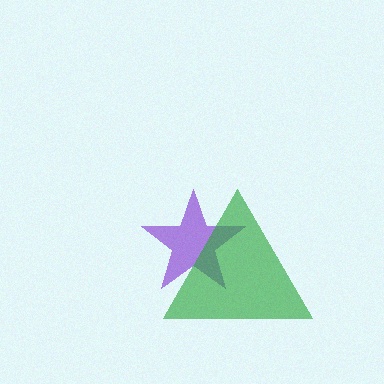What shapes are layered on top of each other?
The layered shapes are: a purple star, a green triangle.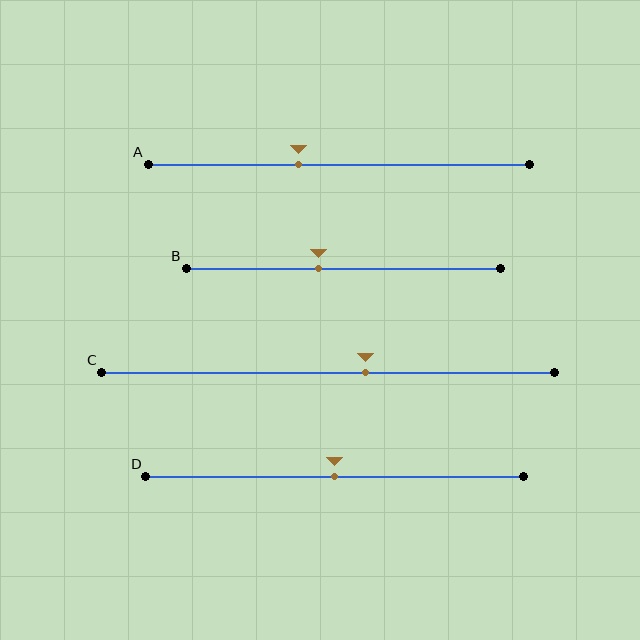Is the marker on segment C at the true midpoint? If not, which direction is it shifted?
No, the marker on segment C is shifted to the right by about 8% of the segment length.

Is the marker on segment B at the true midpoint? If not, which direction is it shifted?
No, the marker on segment B is shifted to the left by about 8% of the segment length.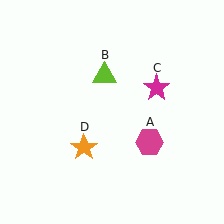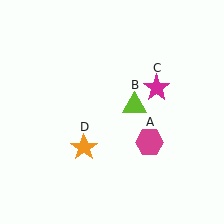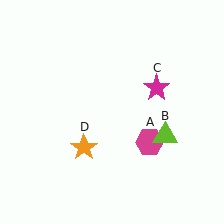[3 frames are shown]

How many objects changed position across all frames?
1 object changed position: lime triangle (object B).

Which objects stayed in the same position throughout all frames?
Magenta hexagon (object A) and magenta star (object C) and orange star (object D) remained stationary.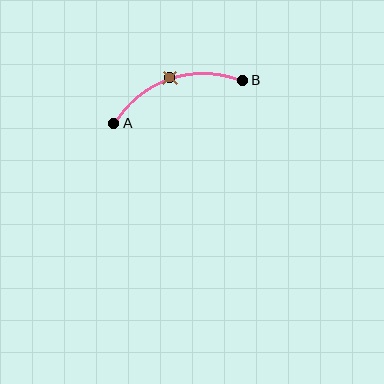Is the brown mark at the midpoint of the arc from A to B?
Yes. The brown mark lies on the arc at equal arc-length from both A and B — it is the arc midpoint.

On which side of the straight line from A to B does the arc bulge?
The arc bulges above the straight line connecting A and B.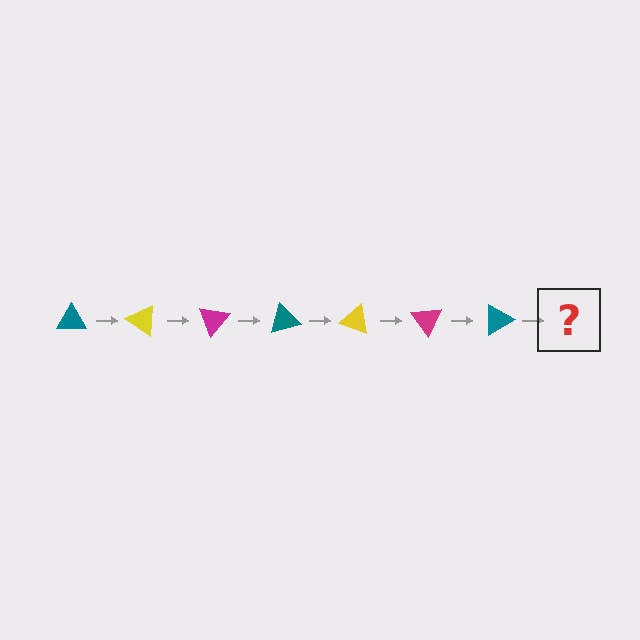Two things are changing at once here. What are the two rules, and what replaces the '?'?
The two rules are that it rotates 35 degrees each step and the color cycles through teal, yellow, and magenta. The '?' should be a yellow triangle, rotated 245 degrees from the start.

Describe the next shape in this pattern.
It should be a yellow triangle, rotated 245 degrees from the start.